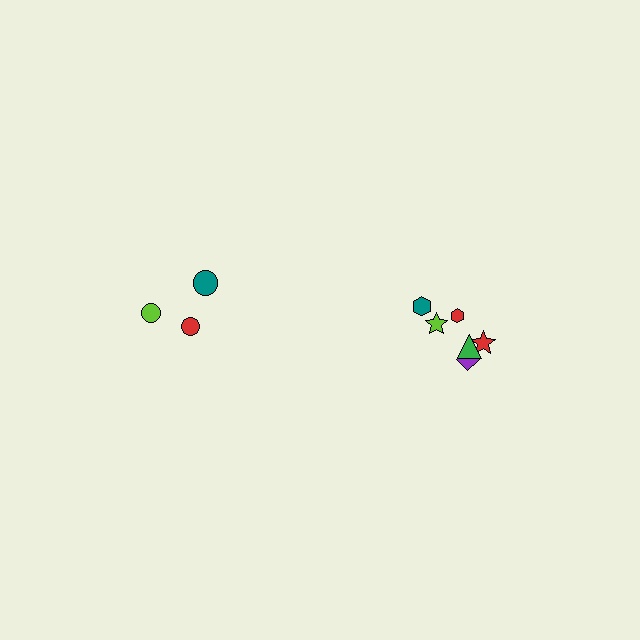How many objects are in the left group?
There are 3 objects.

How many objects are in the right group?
There are 6 objects.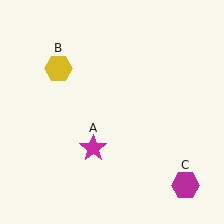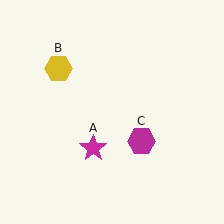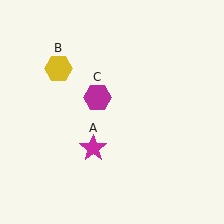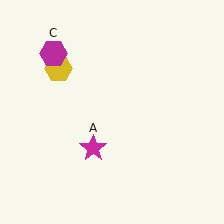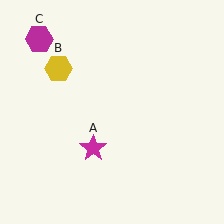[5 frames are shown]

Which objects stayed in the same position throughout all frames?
Magenta star (object A) and yellow hexagon (object B) remained stationary.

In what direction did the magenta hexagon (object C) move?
The magenta hexagon (object C) moved up and to the left.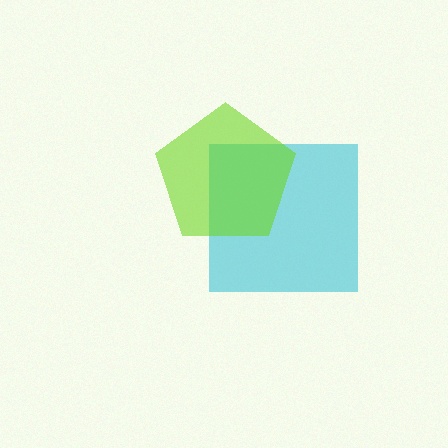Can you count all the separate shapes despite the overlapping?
Yes, there are 2 separate shapes.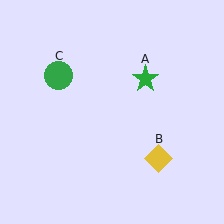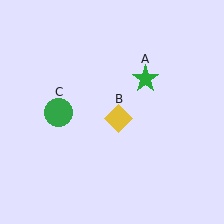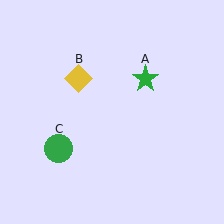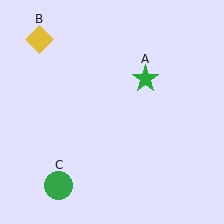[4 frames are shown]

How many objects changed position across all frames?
2 objects changed position: yellow diamond (object B), green circle (object C).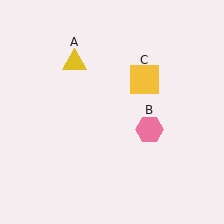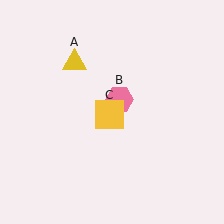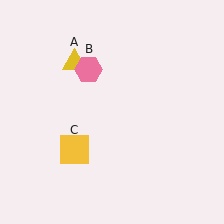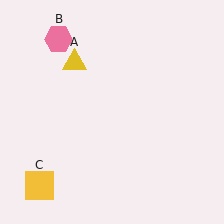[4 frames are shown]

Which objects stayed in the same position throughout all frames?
Yellow triangle (object A) remained stationary.